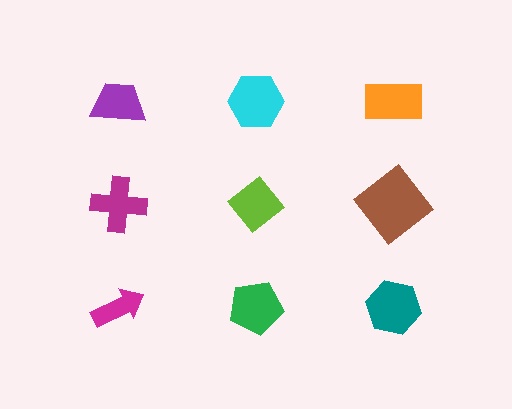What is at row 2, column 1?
A magenta cross.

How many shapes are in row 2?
3 shapes.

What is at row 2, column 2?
A lime diamond.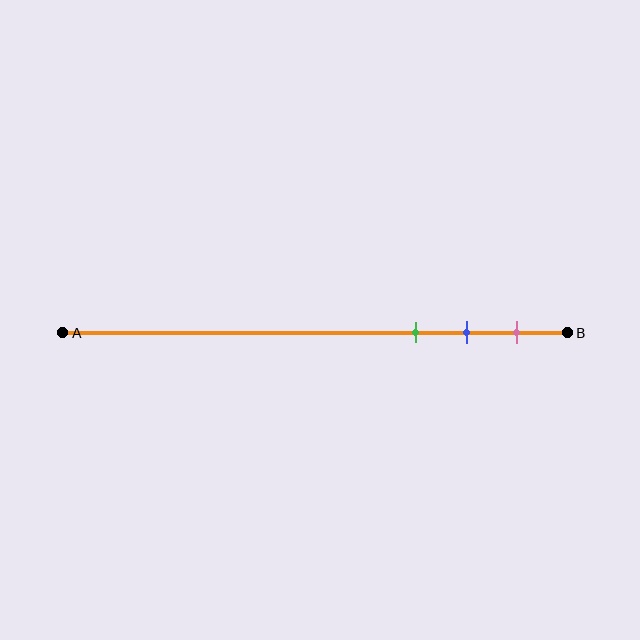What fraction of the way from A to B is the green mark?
The green mark is approximately 70% (0.7) of the way from A to B.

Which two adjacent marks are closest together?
The blue and pink marks are the closest adjacent pair.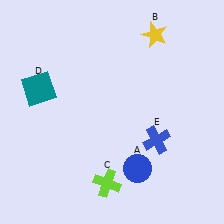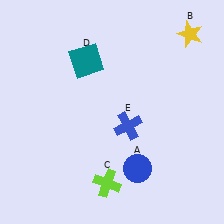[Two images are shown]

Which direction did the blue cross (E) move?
The blue cross (E) moved left.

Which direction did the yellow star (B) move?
The yellow star (B) moved right.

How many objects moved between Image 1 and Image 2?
3 objects moved between the two images.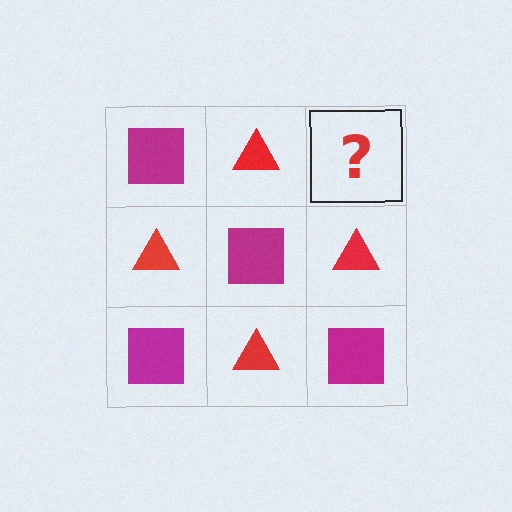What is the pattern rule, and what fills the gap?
The rule is that it alternates magenta square and red triangle in a checkerboard pattern. The gap should be filled with a magenta square.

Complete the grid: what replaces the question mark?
The question mark should be replaced with a magenta square.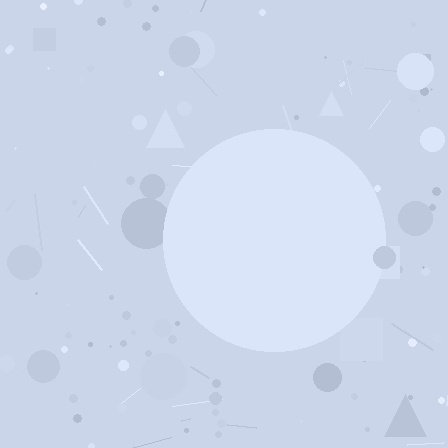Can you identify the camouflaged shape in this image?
The camouflaged shape is a circle.